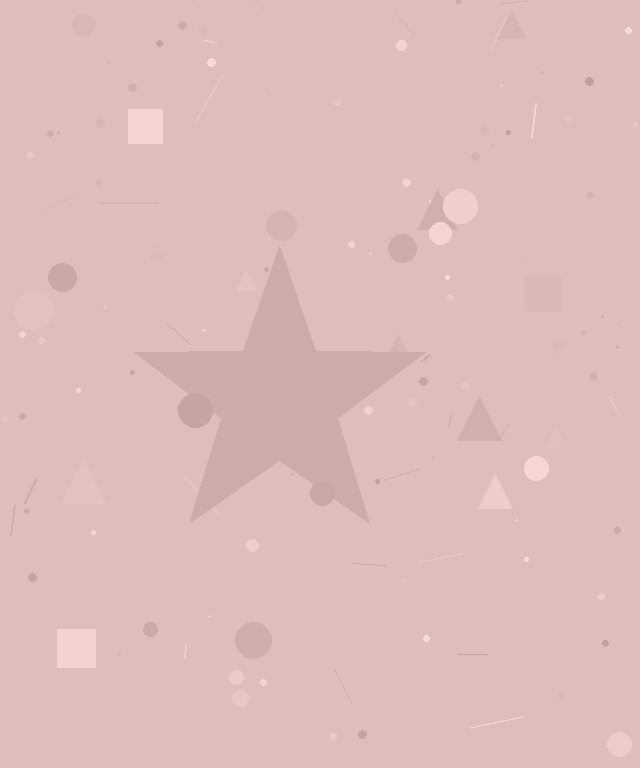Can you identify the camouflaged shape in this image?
The camouflaged shape is a star.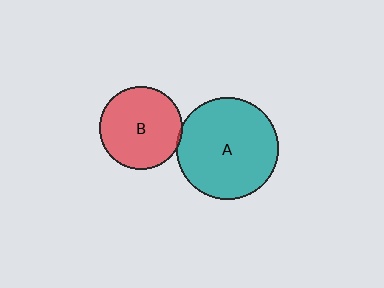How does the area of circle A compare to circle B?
Approximately 1.5 times.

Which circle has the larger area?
Circle A (teal).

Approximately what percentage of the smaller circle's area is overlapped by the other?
Approximately 5%.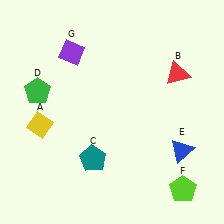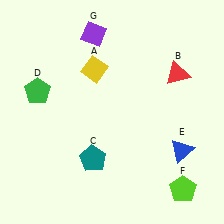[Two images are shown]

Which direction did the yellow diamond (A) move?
The yellow diamond (A) moved up.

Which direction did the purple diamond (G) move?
The purple diamond (G) moved right.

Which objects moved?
The objects that moved are: the yellow diamond (A), the purple diamond (G).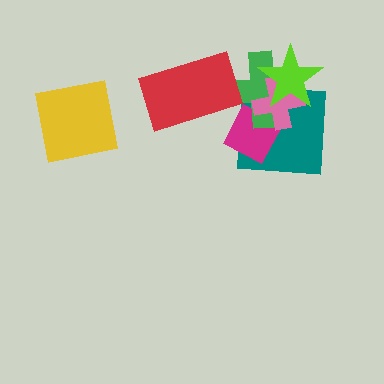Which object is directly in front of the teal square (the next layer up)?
The magenta diamond is directly in front of the teal square.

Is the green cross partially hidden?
Yes, it is partially covered by another shape.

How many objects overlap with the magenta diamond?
3 objects overlap with the magenta diamond.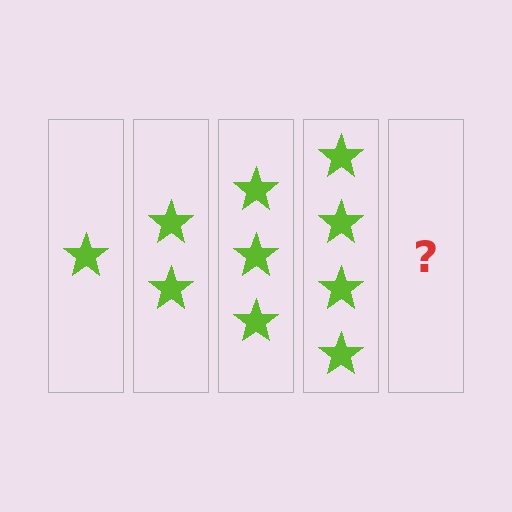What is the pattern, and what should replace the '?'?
The pattern is that each step adds one more star. The '?' should be 5 stars.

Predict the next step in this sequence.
The next step is 5 stars.